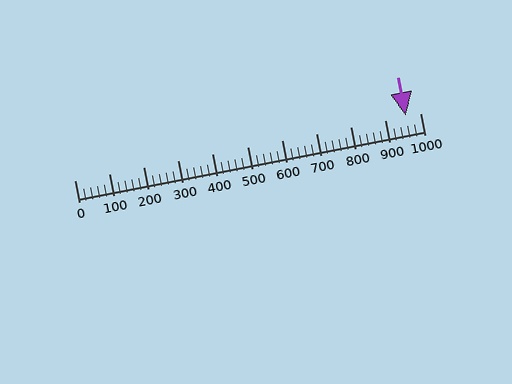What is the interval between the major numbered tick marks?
The major tick marks are spaced 100 units apart.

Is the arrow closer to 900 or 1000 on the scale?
The arrow is closer to 1000.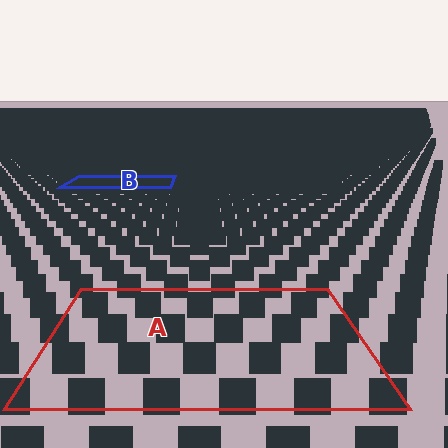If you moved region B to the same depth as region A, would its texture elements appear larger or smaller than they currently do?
They would appear larger. At a closer depth, the same texture elements are projected at a bigger on-screen size.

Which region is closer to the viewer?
Region A is closer. The texture elements there are larger and more spread out.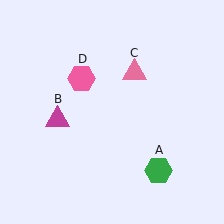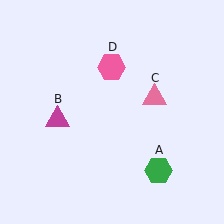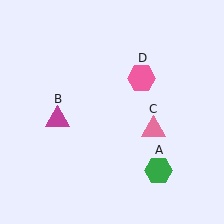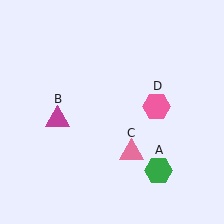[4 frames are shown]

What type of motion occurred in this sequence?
The pink triangle (object C), pink hexagon (object D) rotated clockwise around the center of the scene.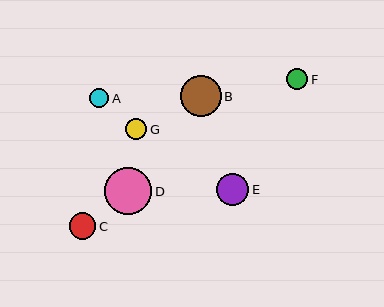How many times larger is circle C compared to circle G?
Circle C is approximately 1.2 times the size of circle G.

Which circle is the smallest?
Circle A is the smallest with a size of approximately 19 pixels.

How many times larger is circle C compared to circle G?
Circle C is approximately 1.2 times the size of circle G.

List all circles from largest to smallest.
From largest to smallest: D, B, E, C, G, F, A.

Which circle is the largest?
Circle D is the largest with a size of approximately 47 pixels.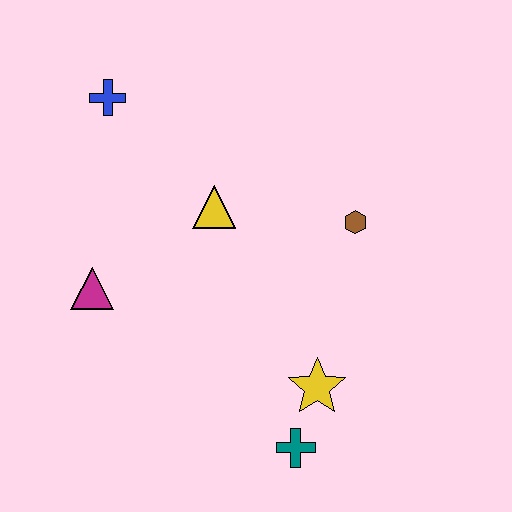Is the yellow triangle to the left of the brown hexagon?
Yes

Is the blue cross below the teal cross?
No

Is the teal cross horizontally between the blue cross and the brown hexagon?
Yes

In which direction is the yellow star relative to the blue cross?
The yellow star is below the blue cross.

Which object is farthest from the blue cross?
The teal cross is farthest from the blue cross.